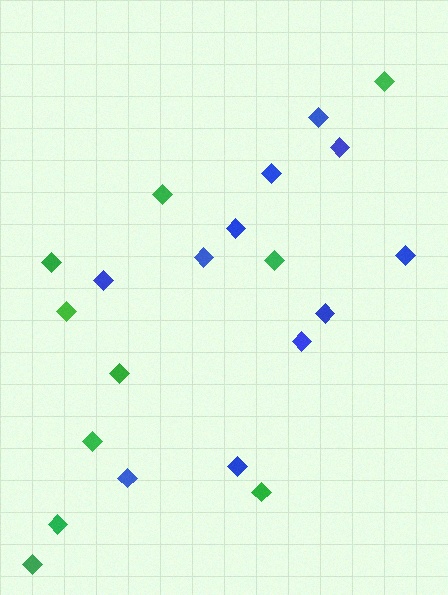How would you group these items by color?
There are 2 groups: one group of green diamonds (10) and one group of blue diamonds (11).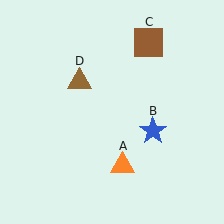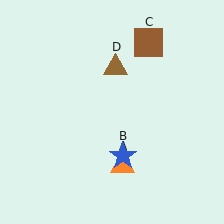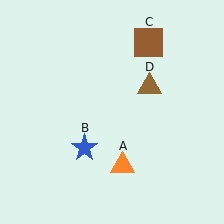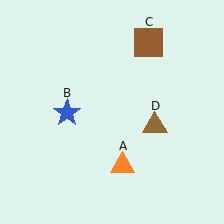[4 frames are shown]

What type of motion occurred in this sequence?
The blue star (object B), brown triangle (object D) rotated clockwise around the center of the scene.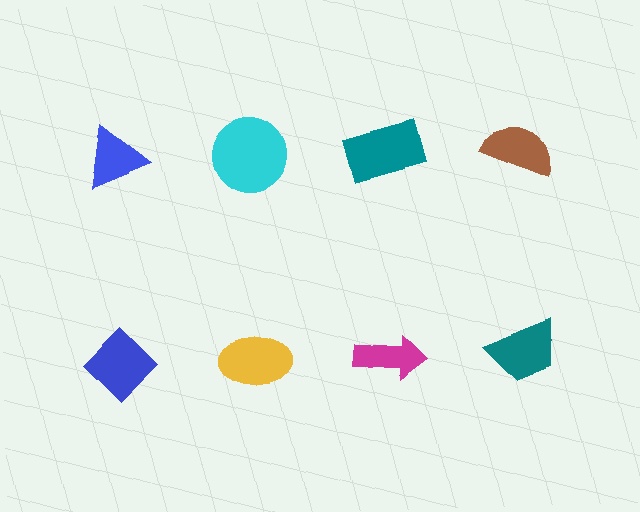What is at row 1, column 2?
A cyan circle.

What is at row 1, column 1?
A blue triangle.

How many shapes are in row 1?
4 shapes.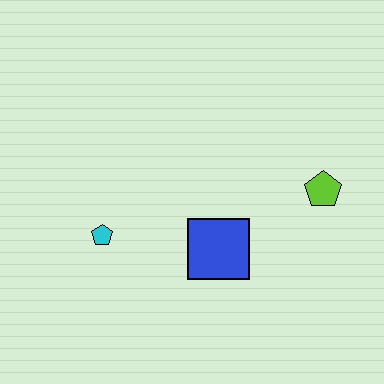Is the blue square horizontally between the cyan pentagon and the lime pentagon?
Yes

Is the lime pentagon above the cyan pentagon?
Yes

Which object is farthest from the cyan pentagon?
The lime pentagon is farthest from the cyan pentagon.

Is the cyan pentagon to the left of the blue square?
Yes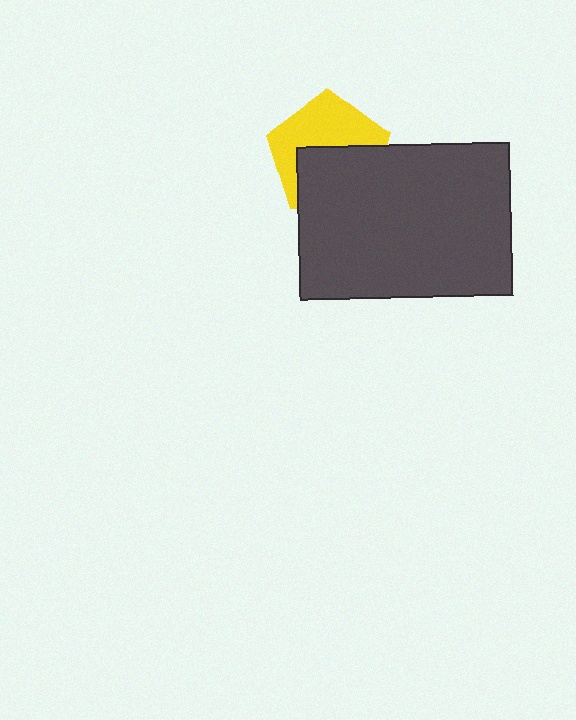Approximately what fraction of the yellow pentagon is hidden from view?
Roughly 48% of the yellow pentagon is hidden behind the dark gray rectangle.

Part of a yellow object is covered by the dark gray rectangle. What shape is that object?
It is a pentagon.